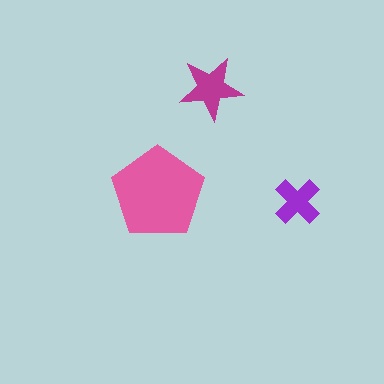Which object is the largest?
The pink pentagon.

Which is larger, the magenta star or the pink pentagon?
The pink pentagon.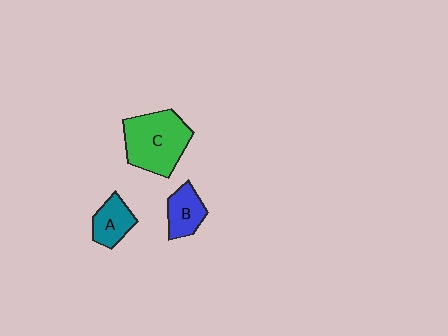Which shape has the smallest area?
Shape A (teal).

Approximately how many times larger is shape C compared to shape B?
Approximately 2.1 times.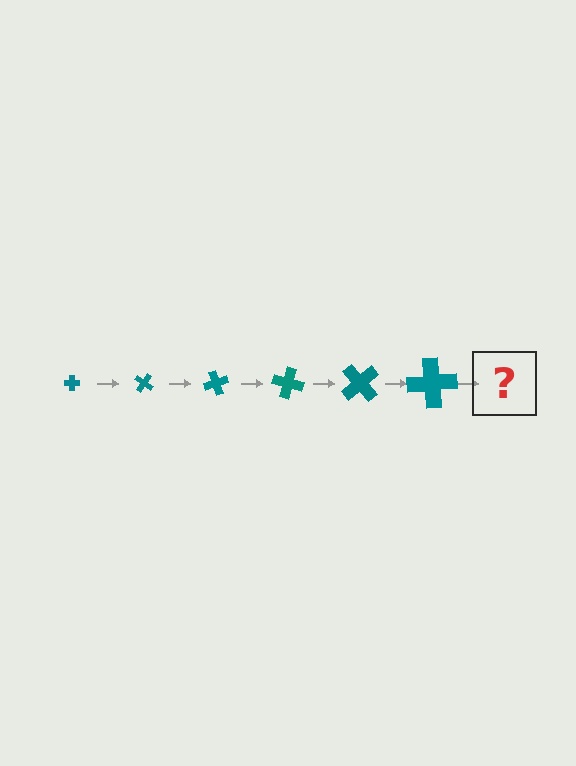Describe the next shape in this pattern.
It should be a cross, larger than the previous one and rotated 210 degrees from the start.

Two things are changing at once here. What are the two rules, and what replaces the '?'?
The two rules are that the cross grows larger each step and it rotates 35 degrees each step. The '?' should be a cross, larger than the previous one and rotated 210 degrees from the start.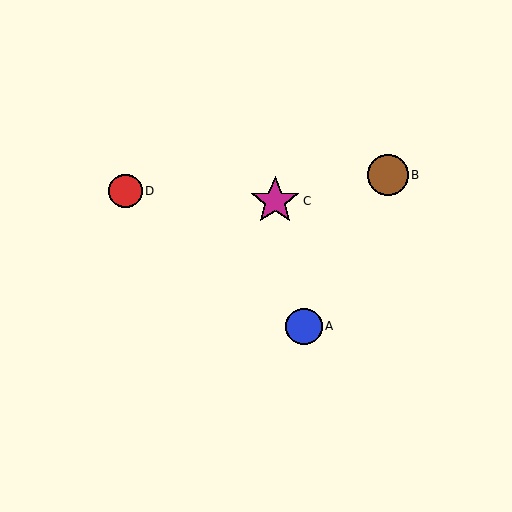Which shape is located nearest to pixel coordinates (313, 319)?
The blue circle (labeled A) at (304, 326) is nearest to that location.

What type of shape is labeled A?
Shape A is a blue circle.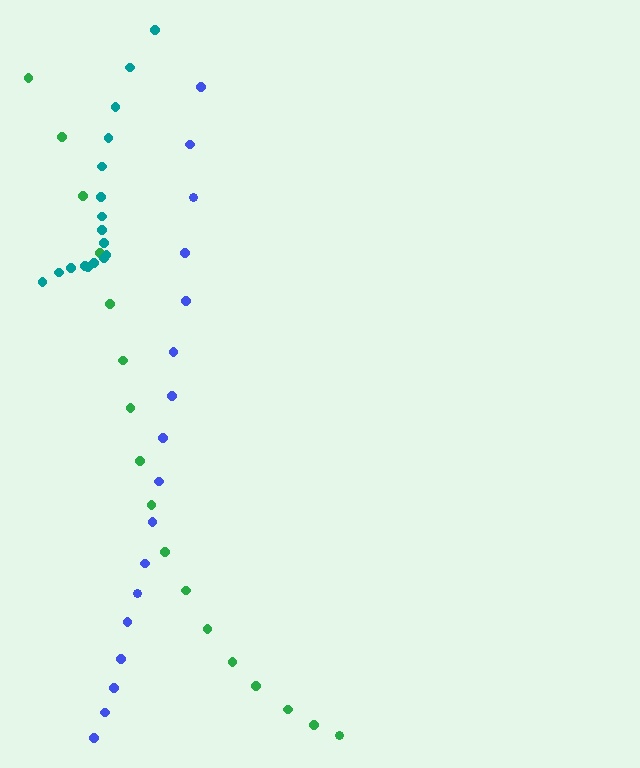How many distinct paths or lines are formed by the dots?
There are 3 distinct paths.